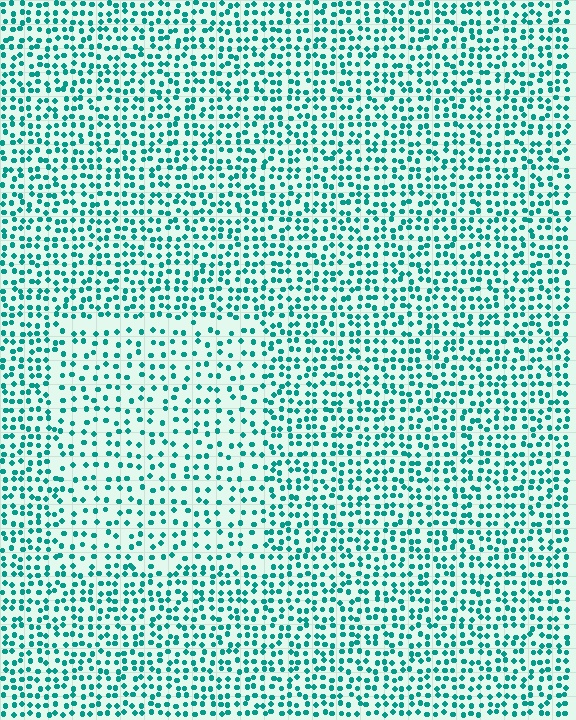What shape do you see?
I see a rectangle.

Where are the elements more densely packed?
The elements are more densely packed outside the rectangle boundary.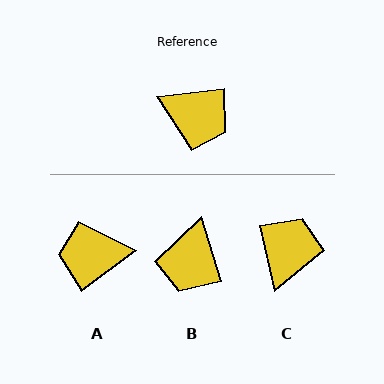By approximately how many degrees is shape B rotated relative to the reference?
Approximately 79 degrees clockwise.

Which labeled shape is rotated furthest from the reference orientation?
A, about 150 degrees away.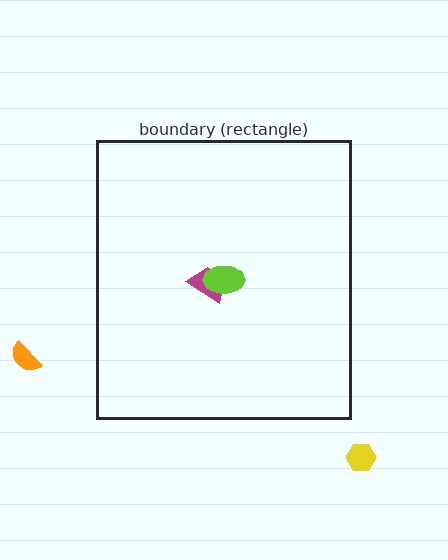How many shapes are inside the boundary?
2 inside, 2 outside.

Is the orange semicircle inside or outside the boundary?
Outside.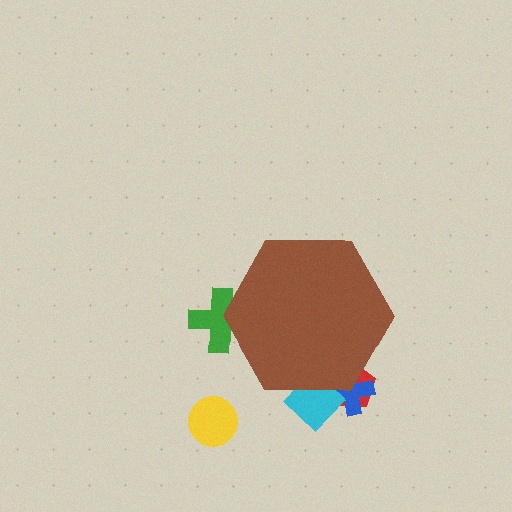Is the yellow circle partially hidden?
No, the yellow circle is fully visible.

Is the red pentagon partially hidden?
Yes, the red pentagon is partially hidden behind the brown hexagon.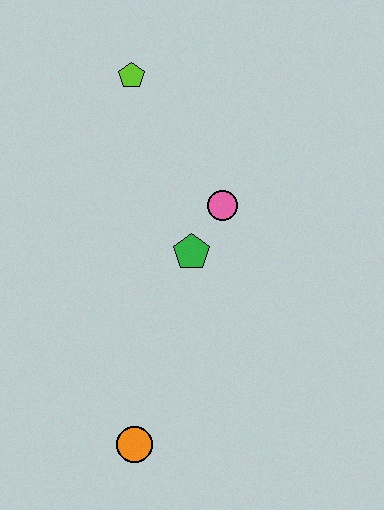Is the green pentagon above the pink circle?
No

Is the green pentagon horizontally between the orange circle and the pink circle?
Yes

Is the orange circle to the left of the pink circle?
Yes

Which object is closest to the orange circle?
The green pentagon is closest to the orange circle.